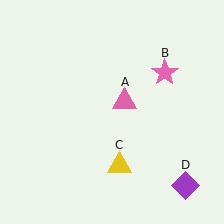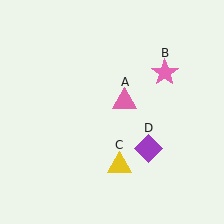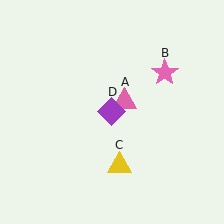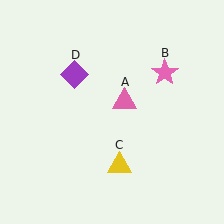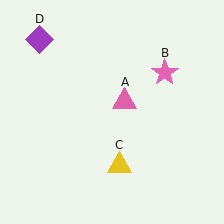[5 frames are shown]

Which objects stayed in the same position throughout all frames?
Pink triangle (object A) and pink star (object B) and yellow triangle (object C) remained stationary.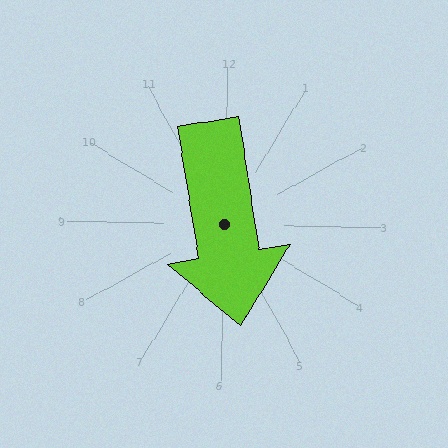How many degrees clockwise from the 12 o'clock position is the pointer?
Approximately 170 degrees.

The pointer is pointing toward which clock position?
Roughly 6 o'clock.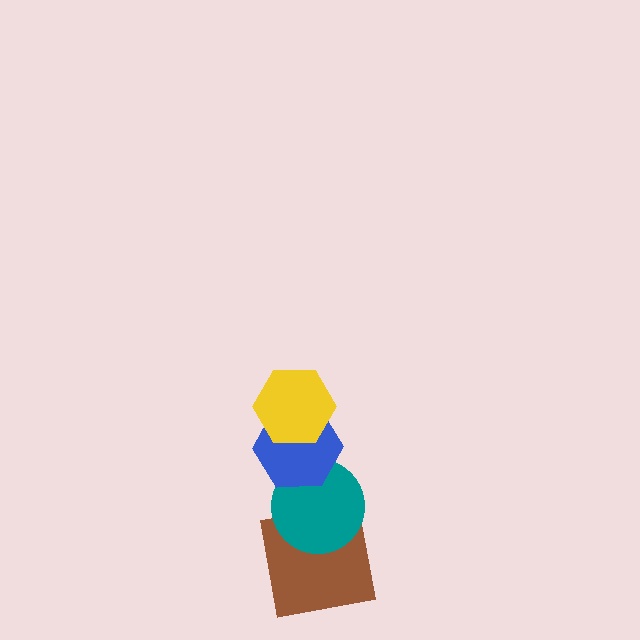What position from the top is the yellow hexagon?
The yellow hexagon is 1st from the top.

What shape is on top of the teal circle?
The blue hexagon is on top of the teal circle.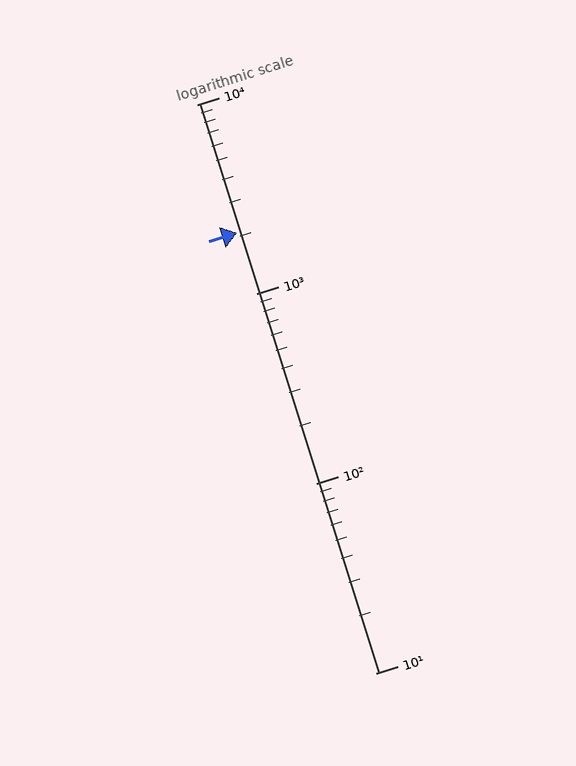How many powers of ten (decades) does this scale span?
The scale spans 3 decades, from 10 to 10000.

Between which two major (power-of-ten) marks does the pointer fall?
The pointer is between 1000 and 10000.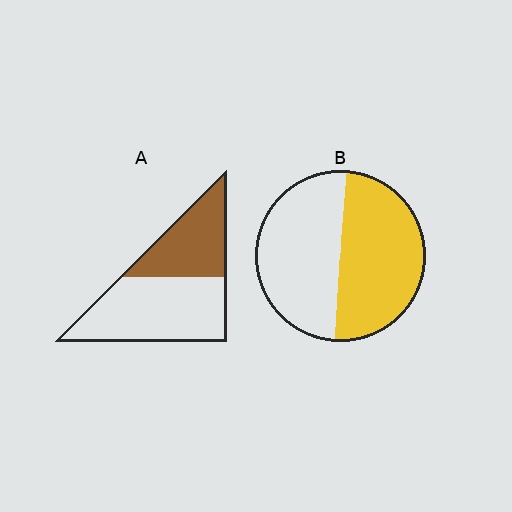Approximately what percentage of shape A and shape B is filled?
A is approximately 40% and B is approximately 50%.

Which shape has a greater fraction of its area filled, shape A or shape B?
Shape B.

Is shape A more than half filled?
No.